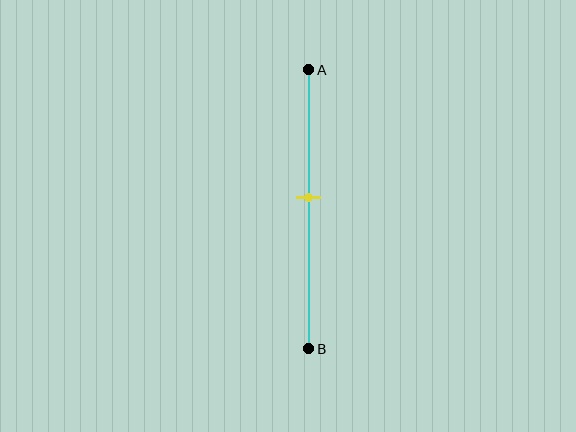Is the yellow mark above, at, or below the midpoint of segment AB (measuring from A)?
The yellow mark is above the midpoint of segment AB.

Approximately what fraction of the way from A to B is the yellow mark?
The yellow mark is approximately 45% of the way from A to B.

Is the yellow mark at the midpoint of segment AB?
No, the mark is at about 45% from A, not at the 50% midpoint.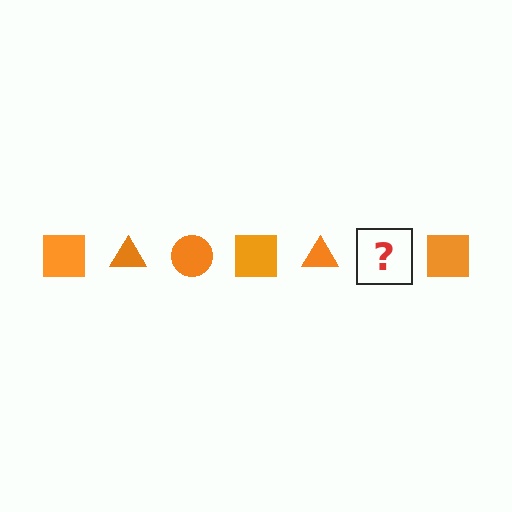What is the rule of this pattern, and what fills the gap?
The rule is that the pattern cycles through square, triangle, circle shapes in orange. The gap should be filled with an orange circle.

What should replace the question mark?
The question mark should be replaced with an orange circle.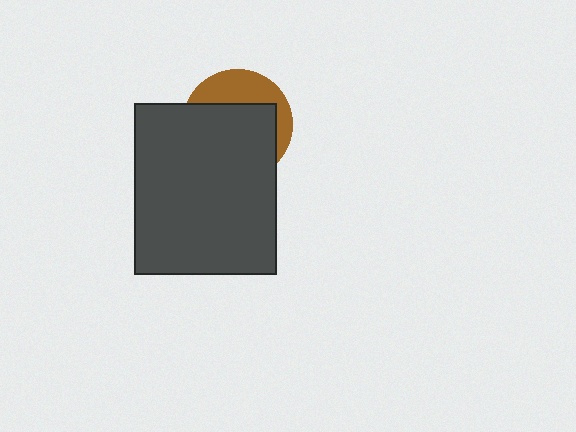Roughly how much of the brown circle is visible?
A small part of it is visible (roughly 34%).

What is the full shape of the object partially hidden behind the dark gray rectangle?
The partially hidden object is a brown circle.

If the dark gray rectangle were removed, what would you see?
You would see the complete brown circle.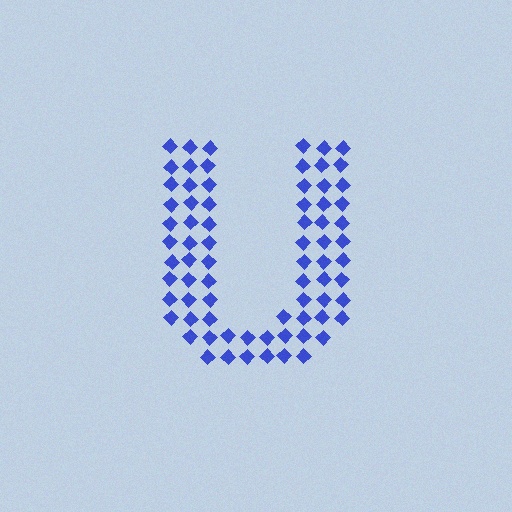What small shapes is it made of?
It is made of small diamonds.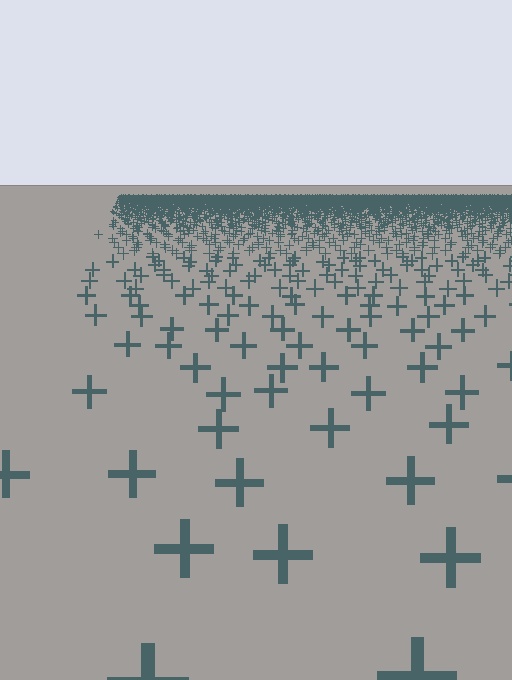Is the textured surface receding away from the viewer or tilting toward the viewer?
The surface is receding away from the viewer. Texture elements get smaller and denser toward the top.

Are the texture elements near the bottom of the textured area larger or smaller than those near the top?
Larger. Near the bottom, elements are closer to the viewer and appear at a bigger on-screen size.